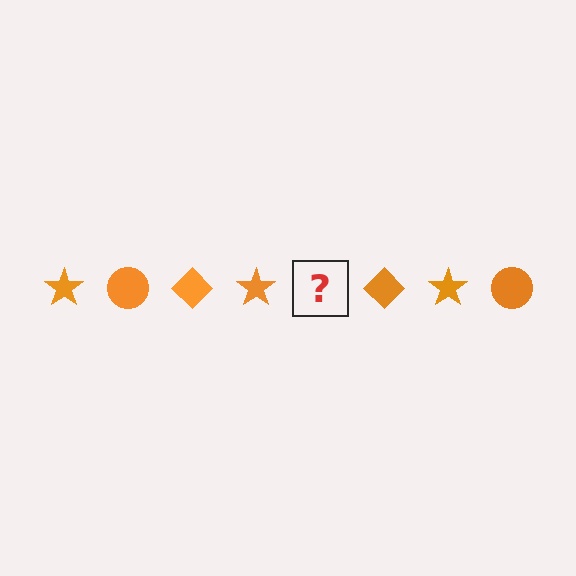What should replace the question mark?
The question mark should be replaced with an orange circle.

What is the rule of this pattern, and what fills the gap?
The rule is that the pattern cycles through star, circle, diamond shapes in orange. The gap should be filled with an orange circle.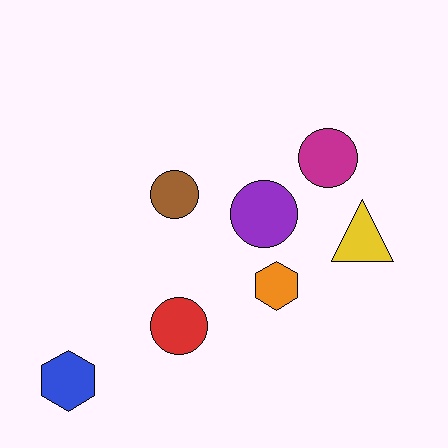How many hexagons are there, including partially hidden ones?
There are 2 hexagons.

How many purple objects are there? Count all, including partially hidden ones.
There is 1 purple object.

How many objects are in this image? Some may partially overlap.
There are 7 objects.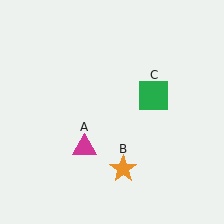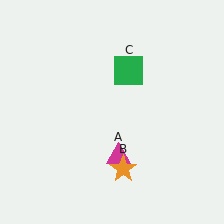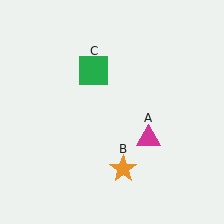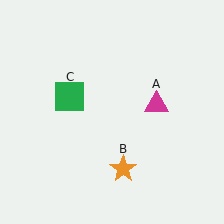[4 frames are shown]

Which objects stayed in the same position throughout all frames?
Orange star (object B) remained stationary.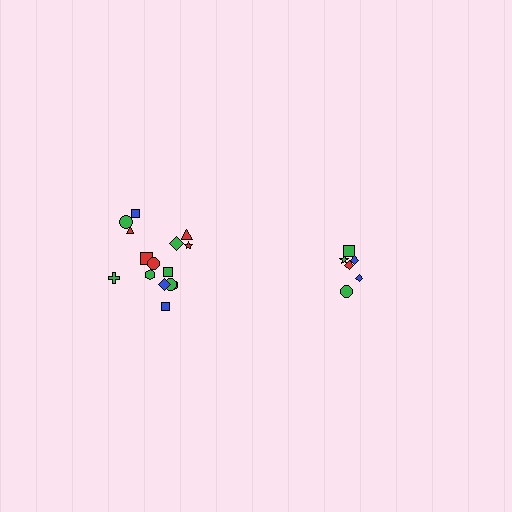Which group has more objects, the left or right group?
The left group.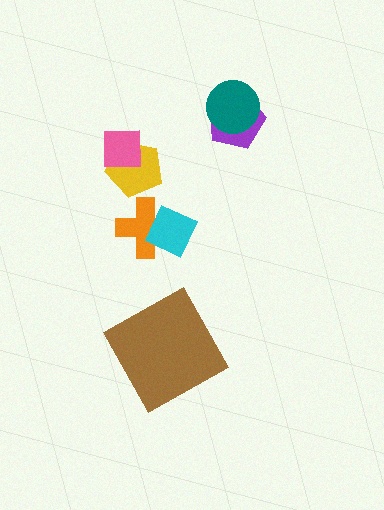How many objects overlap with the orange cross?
1 object overlaps with the orange cross.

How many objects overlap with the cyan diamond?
1 object overlaps with the cyan diamond.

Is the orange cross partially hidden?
Yes, it is partially covered by another shape.